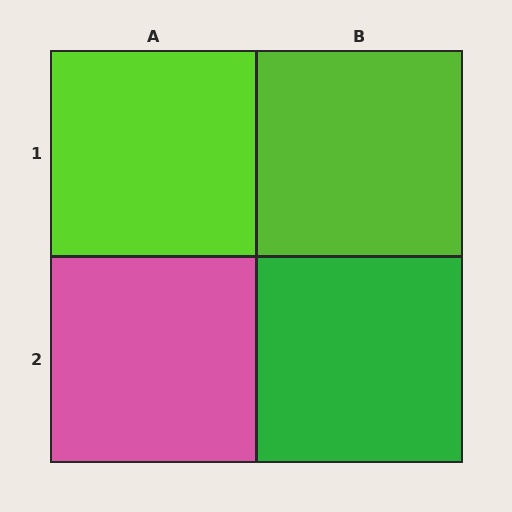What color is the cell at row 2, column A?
Pink.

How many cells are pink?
1 cell is pink.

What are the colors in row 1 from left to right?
Lime, lime.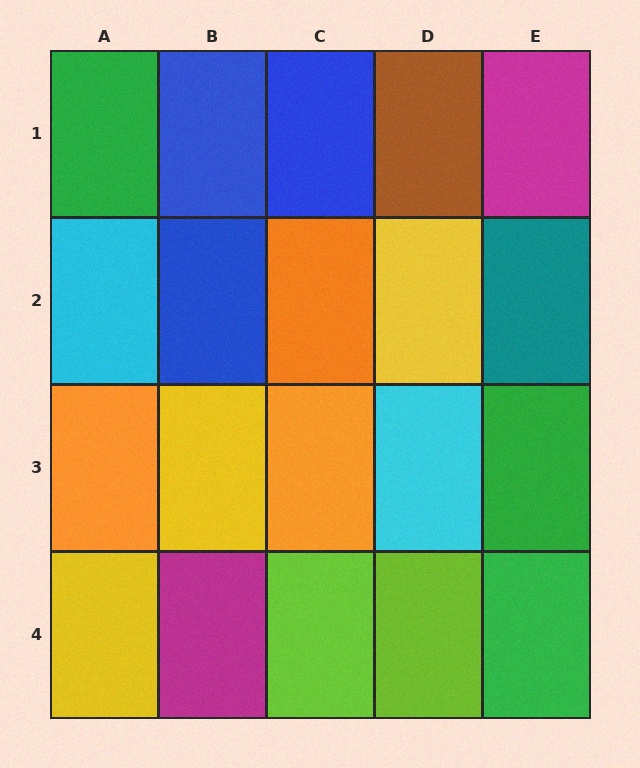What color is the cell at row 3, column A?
Orange.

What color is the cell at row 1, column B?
Blue.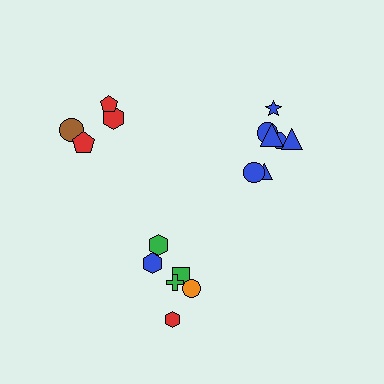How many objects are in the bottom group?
There are 6 objects.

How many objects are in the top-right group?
There are 7 objects.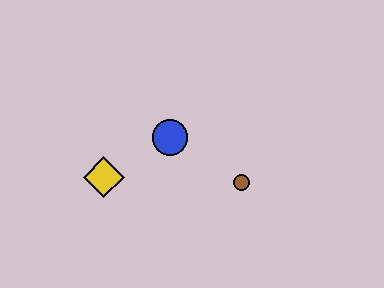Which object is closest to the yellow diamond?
The blue circle is closest to the yellow diamond.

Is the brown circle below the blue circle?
Yes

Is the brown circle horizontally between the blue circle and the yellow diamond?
No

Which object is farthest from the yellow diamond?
The brown circle is farthest from the yellow diamond.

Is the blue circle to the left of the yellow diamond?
No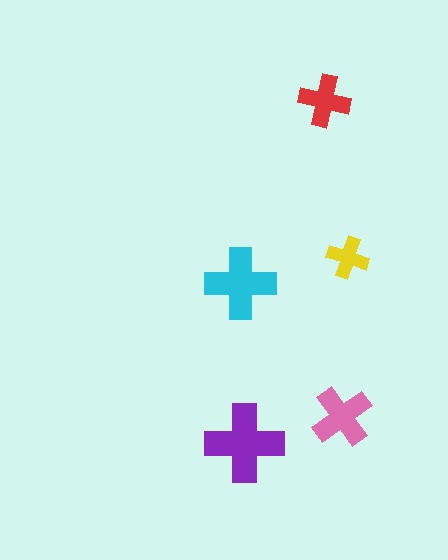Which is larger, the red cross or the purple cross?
The purple one.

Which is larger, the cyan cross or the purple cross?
The purple one.